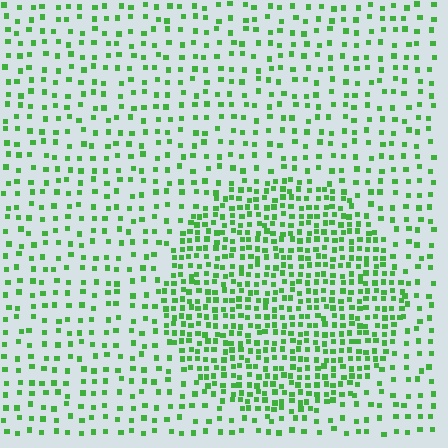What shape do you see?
I see a circle.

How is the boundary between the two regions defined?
The boundary is defined by a change in element density (approximately 2.2x ratio). All elements are the same color, size, and shape.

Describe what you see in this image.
The image contains small green elements arranged at two different densities. A circle-shaped region is visible where the elements are more densely packed than the surrounding area.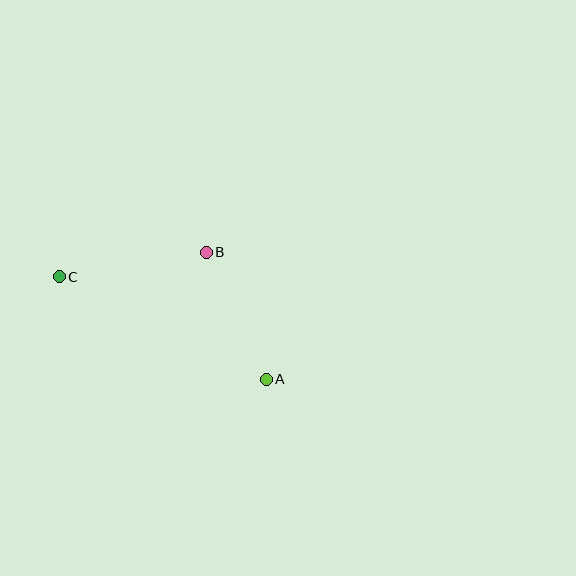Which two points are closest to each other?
Points A and B are closest to each other.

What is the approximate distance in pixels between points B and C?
The distance between B and C is approximately 149 pixels.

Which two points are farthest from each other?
Points A and C are farthest from each other.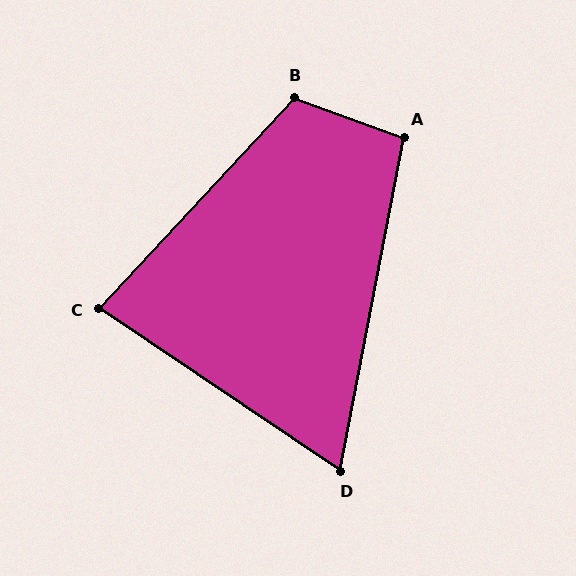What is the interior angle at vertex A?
Approximately 99 degrees (obtuse).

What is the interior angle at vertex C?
Approximately 81 degrees (acute).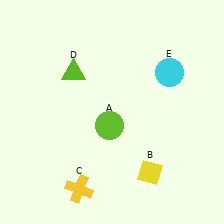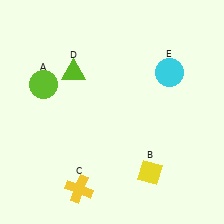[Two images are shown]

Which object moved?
The lime circle (A) moved left.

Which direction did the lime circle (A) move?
The lime circle (A) moved left.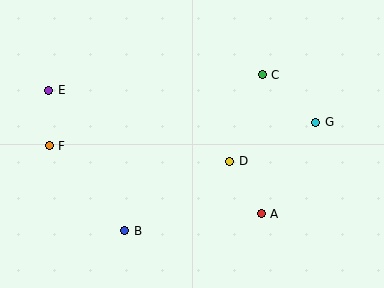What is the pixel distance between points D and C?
The distance between D and C is 93 pixels.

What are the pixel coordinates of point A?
Point A is at (261, 214).